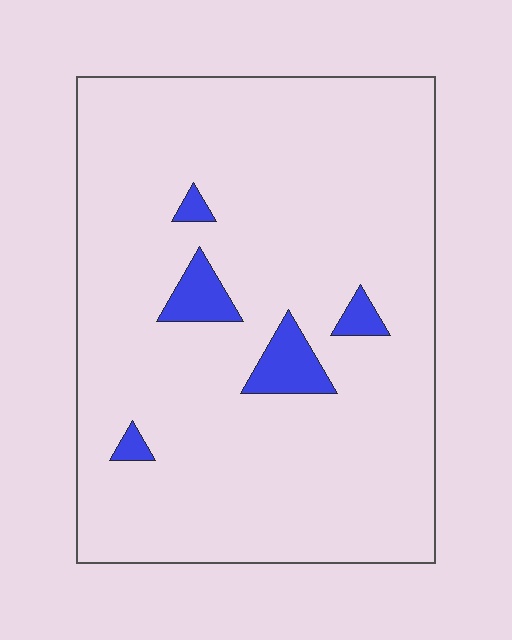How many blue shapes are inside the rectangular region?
5.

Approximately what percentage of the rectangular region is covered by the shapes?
Approximately 5%.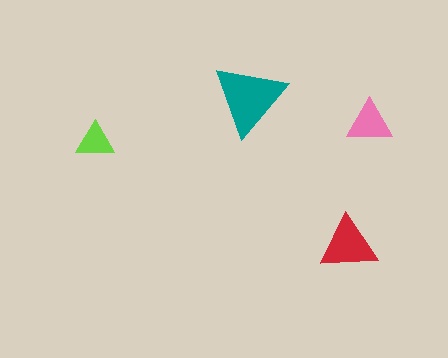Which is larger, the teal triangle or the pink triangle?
The teal one.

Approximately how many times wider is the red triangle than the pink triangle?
About 1.5 times wider.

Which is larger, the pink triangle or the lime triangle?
The pink one.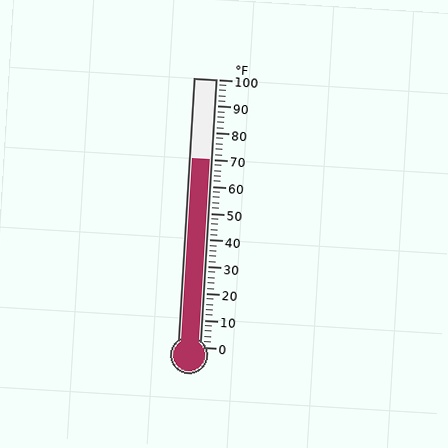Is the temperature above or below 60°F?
The temperature is above 60°F.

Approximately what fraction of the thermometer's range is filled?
The thermometer is filled to approximately 70% of its range.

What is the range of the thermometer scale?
The thermometer scale ranges from 0°F to 100°F.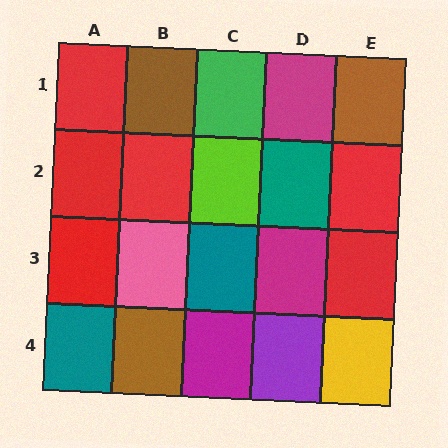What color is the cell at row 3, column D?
Magenta.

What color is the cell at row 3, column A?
Red.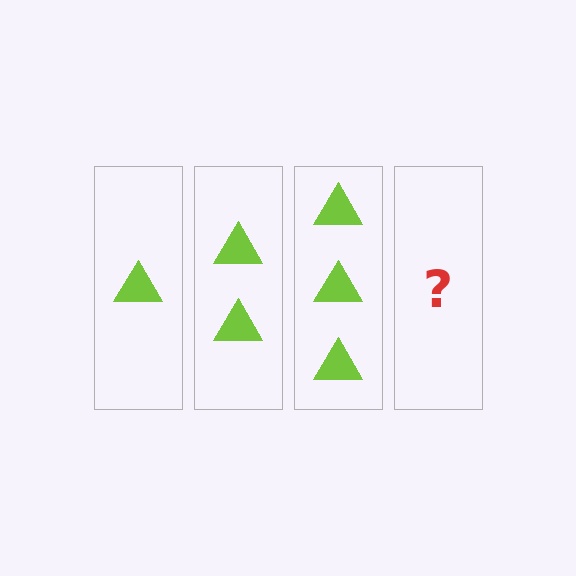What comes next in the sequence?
The next element should be 4 triangles.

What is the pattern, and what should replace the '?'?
The pattern is that each step adds one more triangle. The '?' should be 4 triangles.